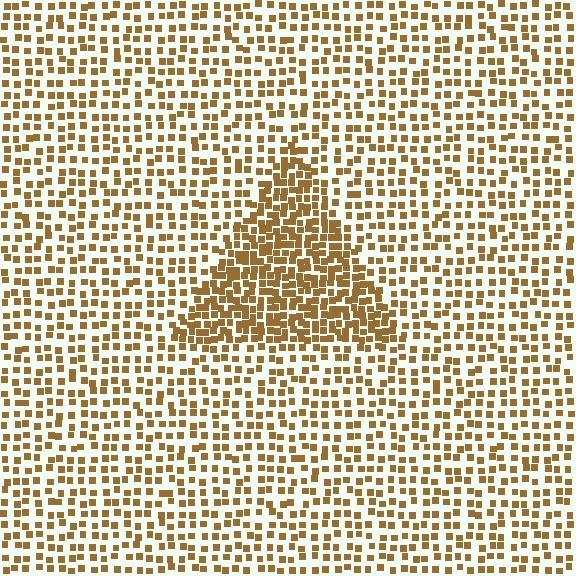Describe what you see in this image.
The image contains small brown elements arranged at two different densities. A triangle-shaped region is visible where the elements are more densely packed than the surrounding area.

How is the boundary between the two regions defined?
The boundary is defined by a change in element density (approximately 2.0x ratio). All elements are the same color, size, and shape.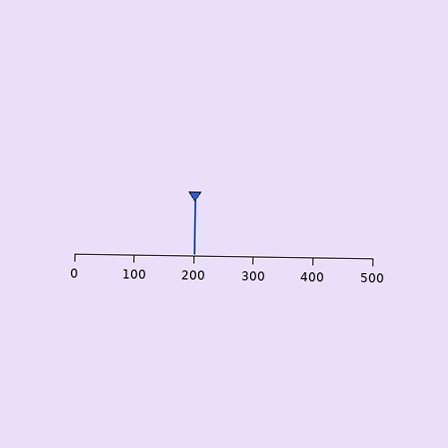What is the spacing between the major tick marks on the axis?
The major ticks are spaced 100 apart.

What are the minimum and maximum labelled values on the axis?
The axis runs from 0 to 500.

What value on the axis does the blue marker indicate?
The marker indicates approximately 200.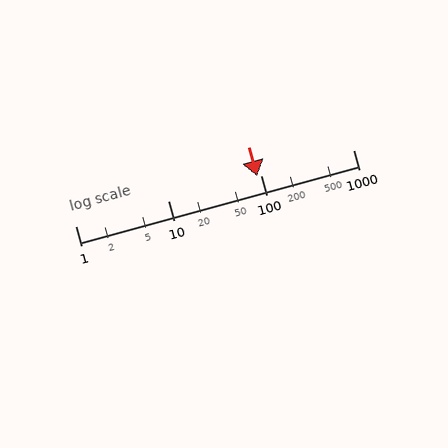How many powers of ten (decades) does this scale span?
The scale spans 3 decades, from 1 to 1000.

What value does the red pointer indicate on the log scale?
The pointer indicates approximately 92.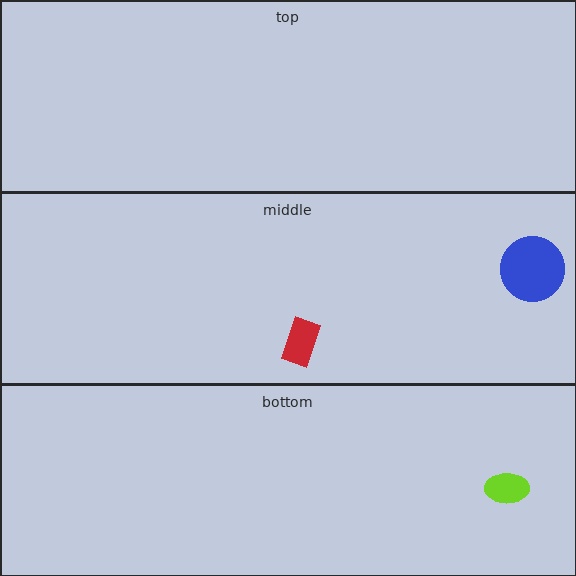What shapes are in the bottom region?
The lime ellipse.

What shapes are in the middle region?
The red rectangle, the blue circle.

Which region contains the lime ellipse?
The bottom region.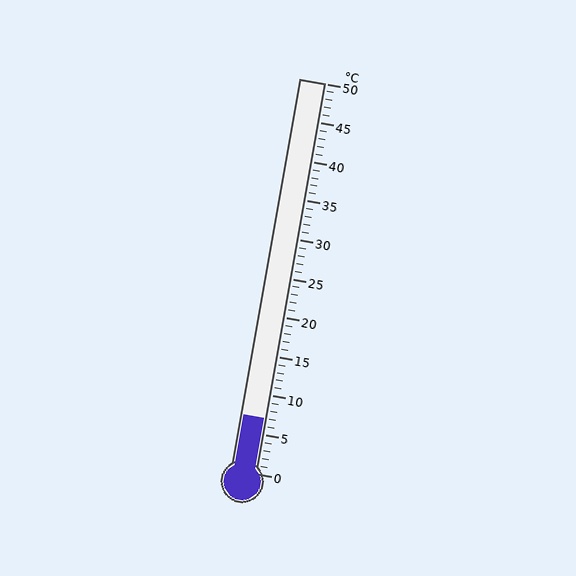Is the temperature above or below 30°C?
The temperature is below 30°C.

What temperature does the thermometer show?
The thermometer shows approximately 7°C.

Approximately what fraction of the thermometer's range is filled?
The thermometer is filled to approximately 15% of its range.